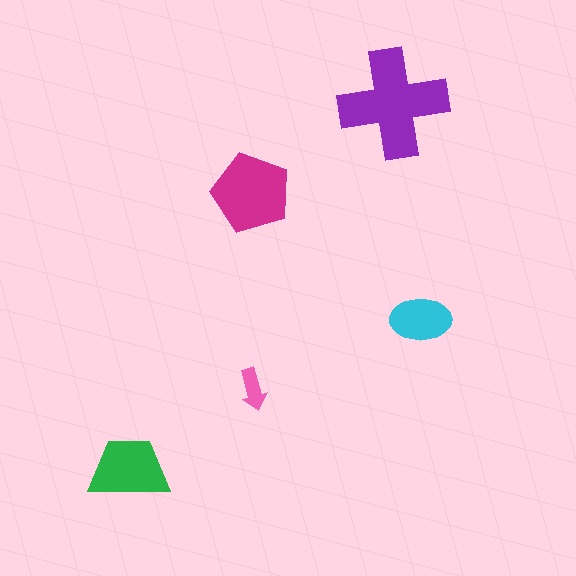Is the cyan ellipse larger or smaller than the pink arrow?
Larger.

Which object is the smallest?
The pink arrow.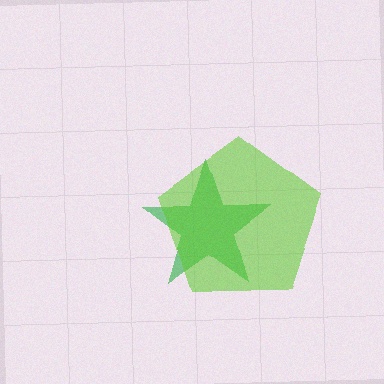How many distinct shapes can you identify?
There are 2 distinct shapes: a green star, a lime pentagon.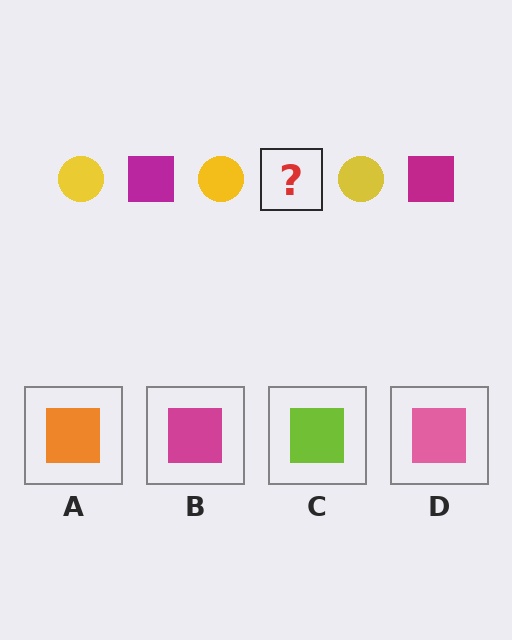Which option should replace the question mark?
Option B.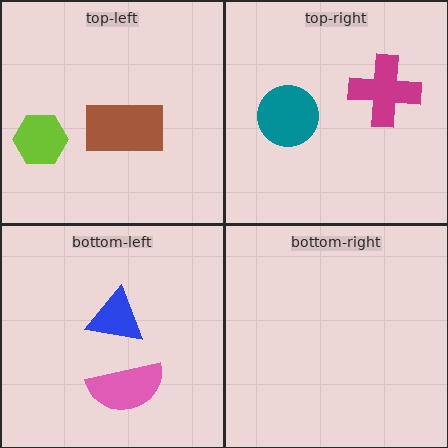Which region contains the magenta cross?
The top-right region.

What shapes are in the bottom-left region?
The pink semicircle, the blue triangle.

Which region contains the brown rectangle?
The top-left region.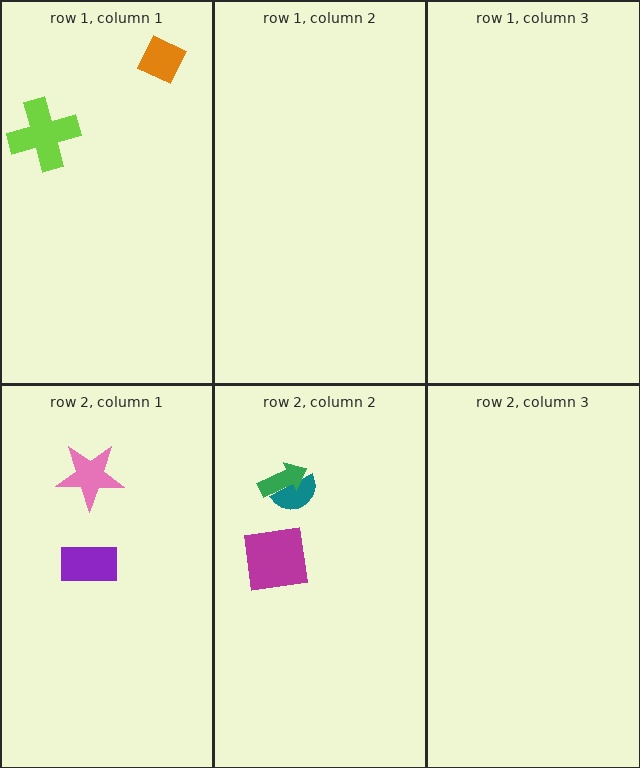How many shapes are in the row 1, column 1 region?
2.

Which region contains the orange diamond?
The row 1, column 1 region.